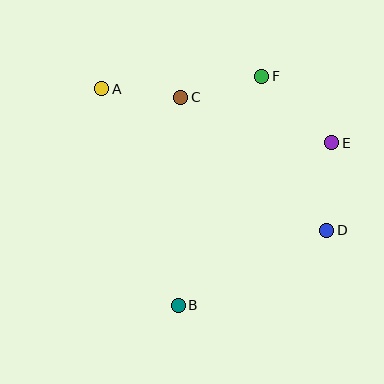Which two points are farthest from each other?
Points A and D are farthest from each other.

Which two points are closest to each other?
Points A and C are closest to each other.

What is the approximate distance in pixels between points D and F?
The distance between D and F is approximately 167 pixels.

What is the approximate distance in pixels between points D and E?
The distance between D and E is approximately 88 pixels.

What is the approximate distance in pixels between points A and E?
The distance between A and E is approximately 236 pixels.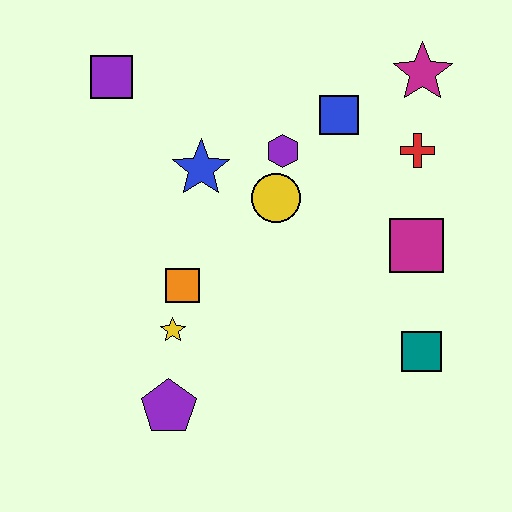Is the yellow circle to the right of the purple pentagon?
Yes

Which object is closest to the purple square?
The blue star is closest to the purple square.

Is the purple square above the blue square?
Yes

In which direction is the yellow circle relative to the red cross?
The yellow circle is to the left of the red cross.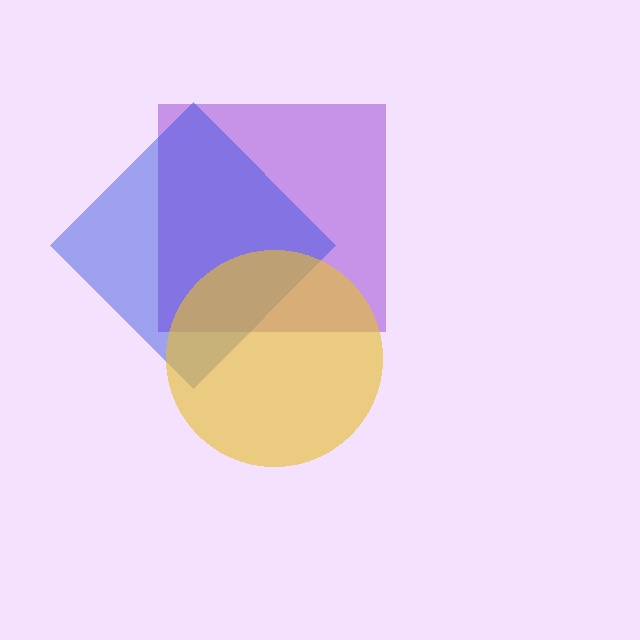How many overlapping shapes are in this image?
There are 3 overlapping shapes in the image.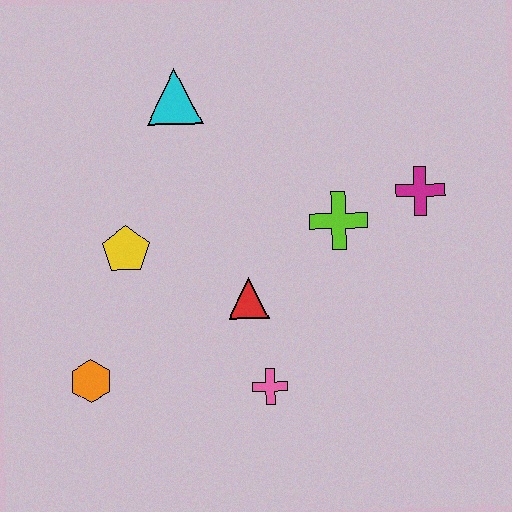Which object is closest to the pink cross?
The red triangle is closest to the pink cross.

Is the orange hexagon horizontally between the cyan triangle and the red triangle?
No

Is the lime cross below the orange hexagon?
No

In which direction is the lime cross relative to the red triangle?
The lime cross is to the right of the red triangle.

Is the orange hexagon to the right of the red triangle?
No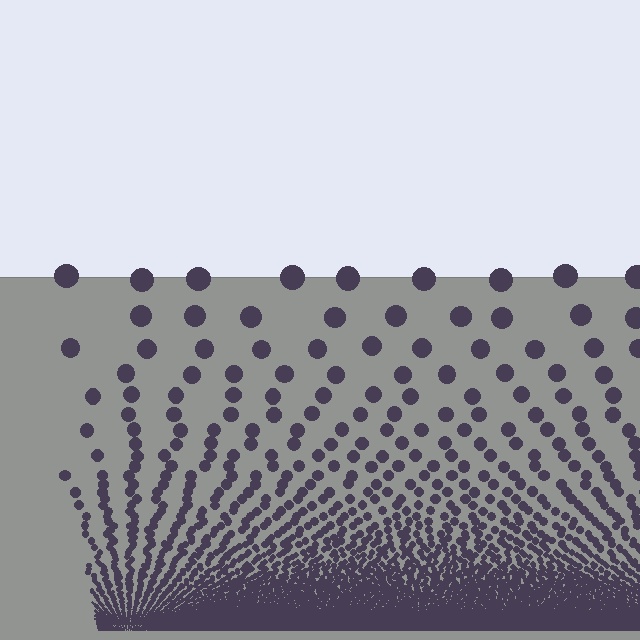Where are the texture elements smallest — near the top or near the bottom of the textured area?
Near the bottom.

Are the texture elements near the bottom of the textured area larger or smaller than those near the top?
Smaller. The gradient is inverted — elements near the bottom are smaller and denser.